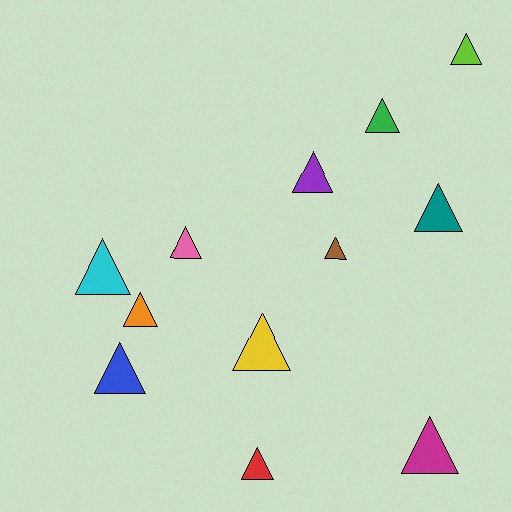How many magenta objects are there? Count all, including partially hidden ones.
There is 1 magenta object.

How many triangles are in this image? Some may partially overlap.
There are 12 triangles.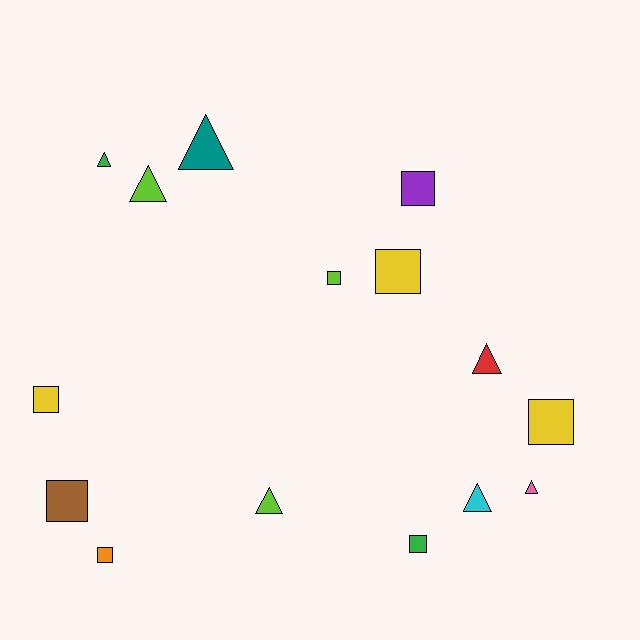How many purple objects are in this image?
There is 1 purple object.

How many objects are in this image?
There are 15 objects.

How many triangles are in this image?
There are 7 triangles.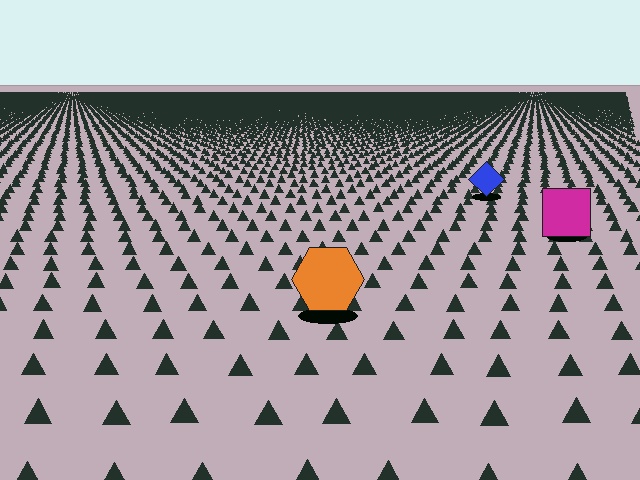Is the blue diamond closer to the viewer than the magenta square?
No. The magenta square is closer — you can tell from the texture gradient: the ground texture is coarser near it.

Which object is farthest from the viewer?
The blue diamond is farthest from the viewer. It appears smaller and the ground texture around it is denser.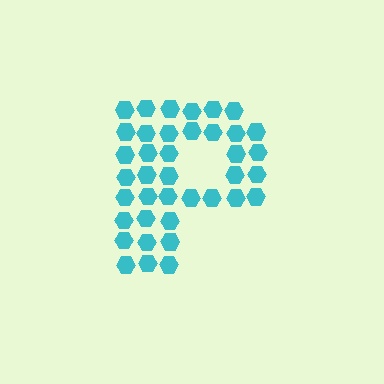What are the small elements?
The small elements are hexagons.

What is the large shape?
The large shape is the letter P.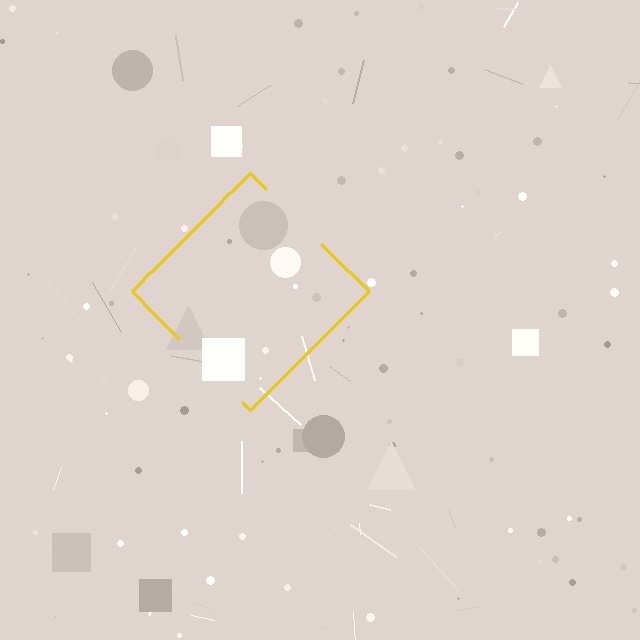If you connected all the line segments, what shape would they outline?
They would outline a diamond.